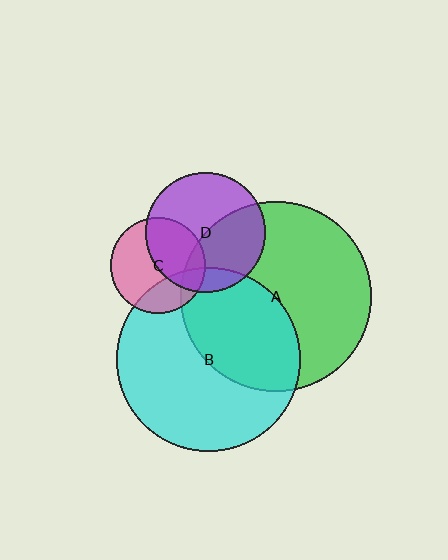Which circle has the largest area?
Circle A (green).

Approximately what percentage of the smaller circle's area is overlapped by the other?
Approximately 25%.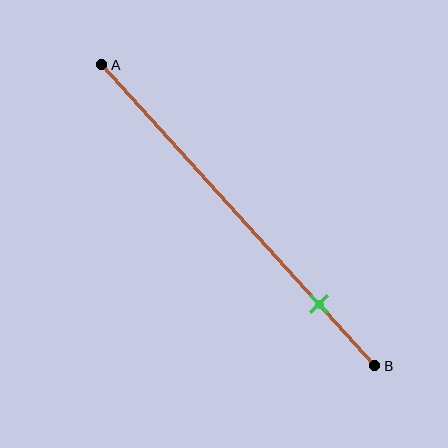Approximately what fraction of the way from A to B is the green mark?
The green mark is approximately 80% of the way from A to B.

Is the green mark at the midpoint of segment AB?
No, the mark is at about 80% from A, not at the 50% midpoint.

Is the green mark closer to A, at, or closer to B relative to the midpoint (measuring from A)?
The green mark is closer to point B than the midpoint of segment AB.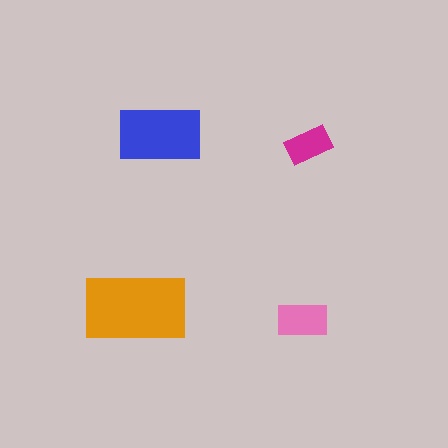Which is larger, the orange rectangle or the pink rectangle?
The orange one.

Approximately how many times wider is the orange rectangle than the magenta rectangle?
About 2.5 times wider.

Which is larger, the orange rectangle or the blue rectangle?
The orange one.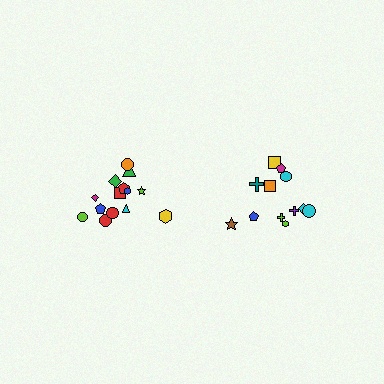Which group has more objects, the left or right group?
The left group.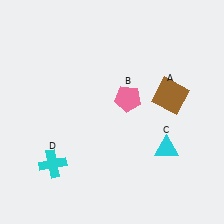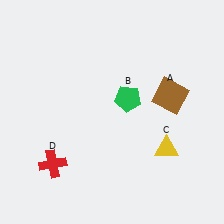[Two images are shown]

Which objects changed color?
B changed from pink to green. C changed from cyan to yellow. D changed from cyan to red.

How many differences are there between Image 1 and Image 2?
There are 3 differences between the two images.